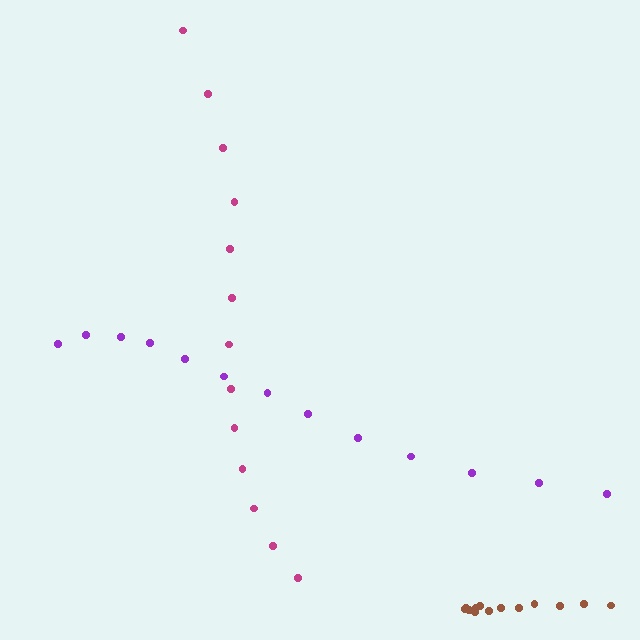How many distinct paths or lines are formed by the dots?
There are 3 distinct paths.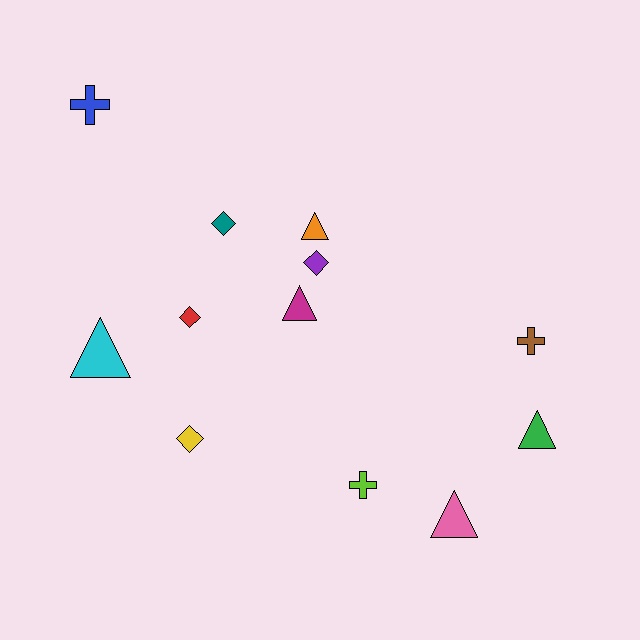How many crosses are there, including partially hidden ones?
There are 3 crosses.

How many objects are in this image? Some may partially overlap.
There are 12 objects.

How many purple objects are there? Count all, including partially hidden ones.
There is 1 purple object.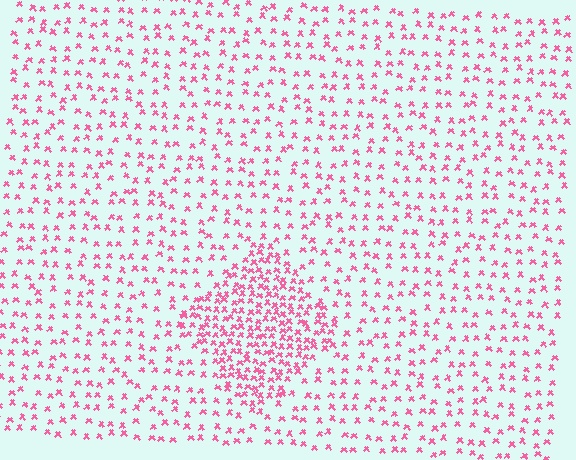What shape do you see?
I see a diamond.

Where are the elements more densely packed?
The elements are more densely packed inside the diamond boundary.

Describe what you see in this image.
The image contains small pink elements arranged at two different densities. A diamond-shaped region is visible where the elements are more densely packed than the surrounding area.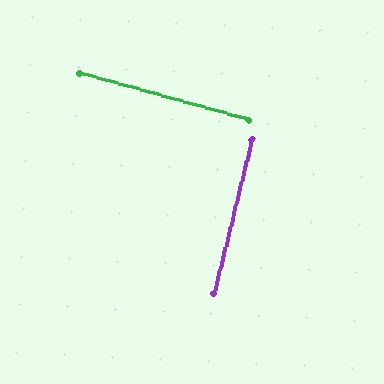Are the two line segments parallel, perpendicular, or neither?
Perpendicular — they meet at approximately 88°.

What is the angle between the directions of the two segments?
Approximately 88 degrees.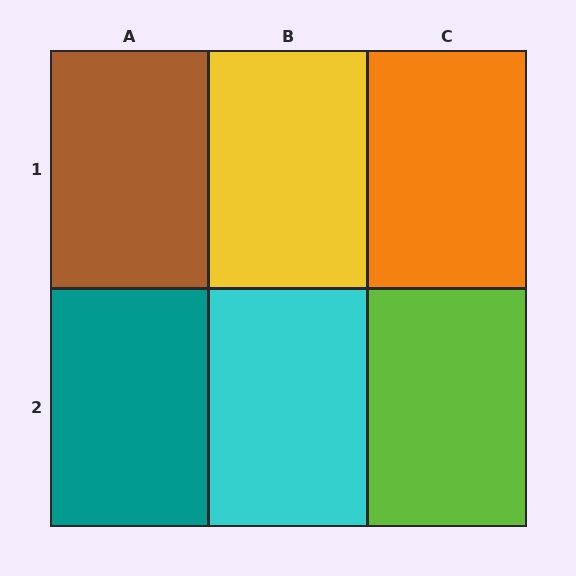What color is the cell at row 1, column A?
Brown.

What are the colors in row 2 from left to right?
Teal, cyan, lime.